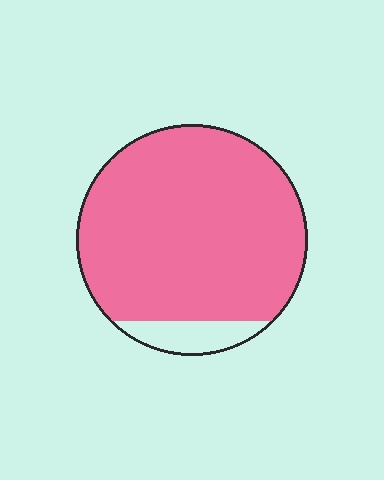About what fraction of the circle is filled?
About nine tenths (9/10).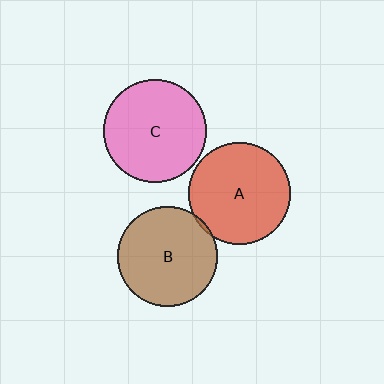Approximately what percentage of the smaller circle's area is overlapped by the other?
Approximately 5%.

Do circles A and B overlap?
Yes.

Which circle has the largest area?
Circle C (pink).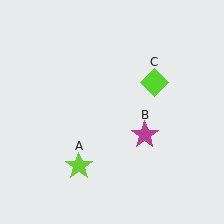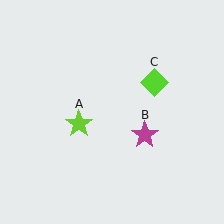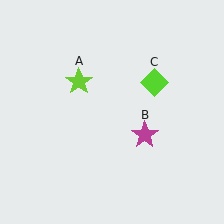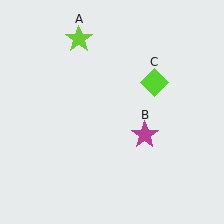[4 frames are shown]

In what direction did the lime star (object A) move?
The lime star (object A) moved up.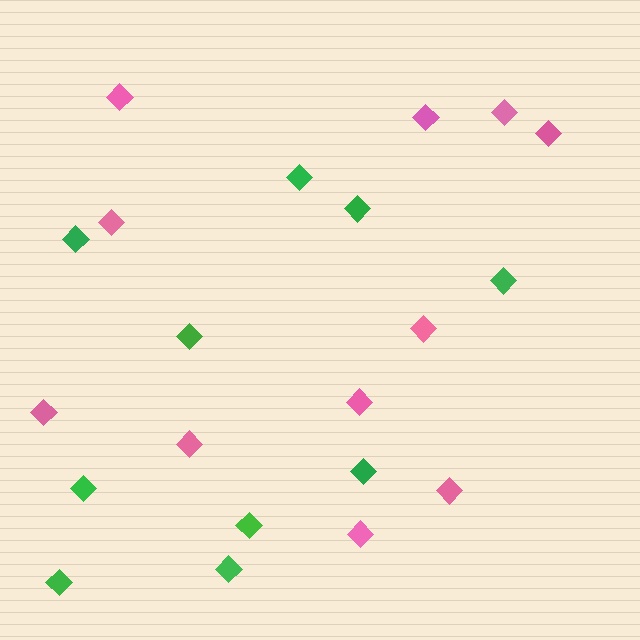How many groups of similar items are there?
There are 2 groups: one group of pink diamonds (11) and one group of green diamonds (10).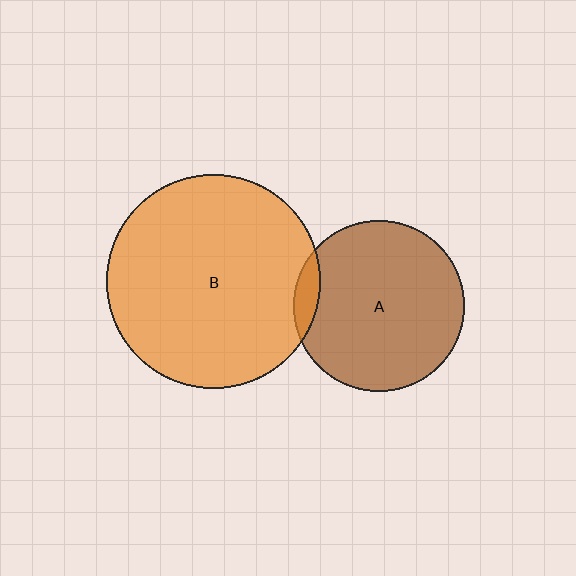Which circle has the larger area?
Circle B (orange).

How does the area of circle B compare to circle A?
Approximately 1.6 times.